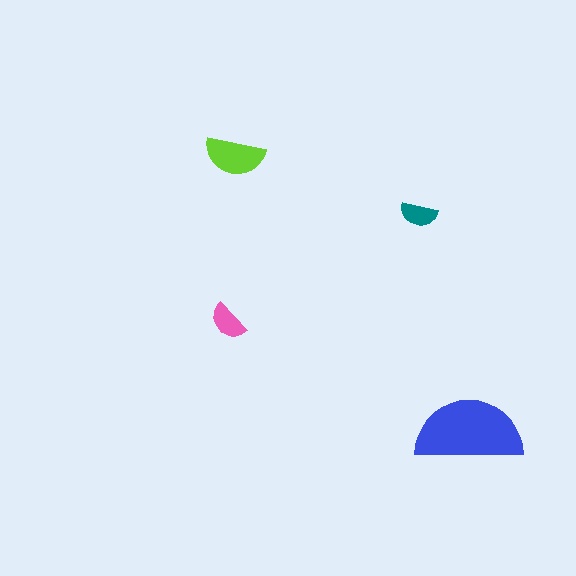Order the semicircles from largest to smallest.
the blue one, the lime one, the pink one, the teal one.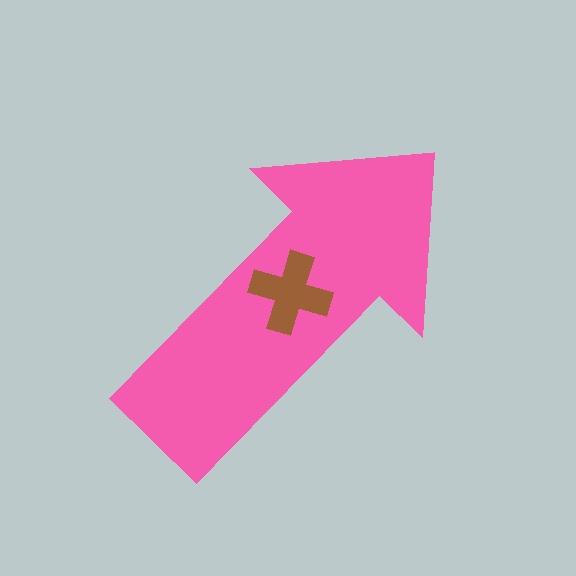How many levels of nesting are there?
2.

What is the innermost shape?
The brown cross.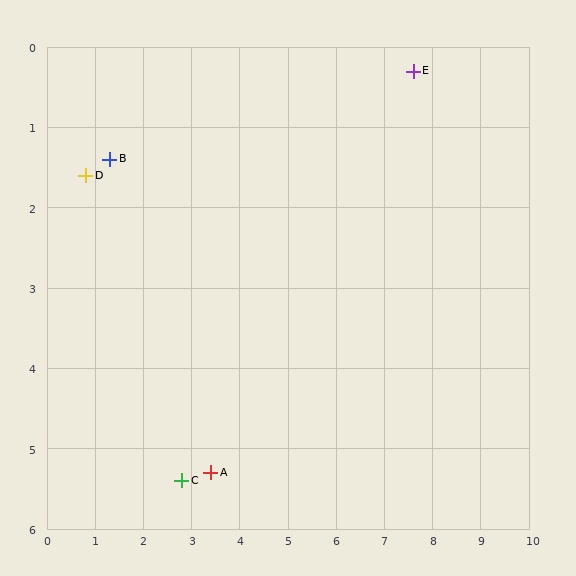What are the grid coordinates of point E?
Point E is at approximately (7.6, 0.3).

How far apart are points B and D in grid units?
Points B and D are about 0.5 grid units apart.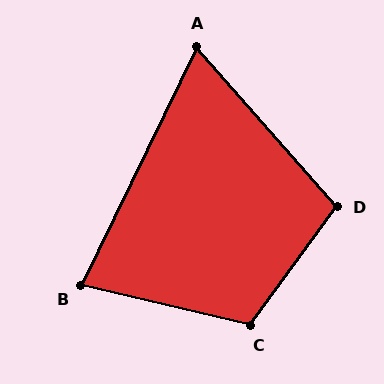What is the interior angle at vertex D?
Approximately 103 degrees (obtuse).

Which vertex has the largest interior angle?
C, at approximately 113 degrees.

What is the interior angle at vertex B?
Approximately 77 degrees (acute).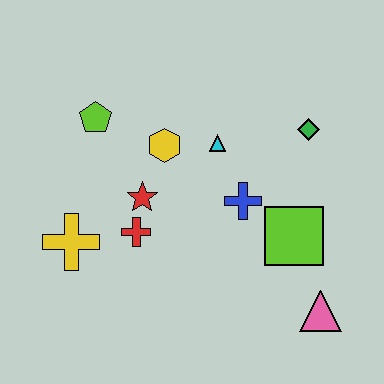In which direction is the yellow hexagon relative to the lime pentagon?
The yellow hexagon is to the right of the lime pentagon.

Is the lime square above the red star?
No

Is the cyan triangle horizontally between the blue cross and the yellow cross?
Yes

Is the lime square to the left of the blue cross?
No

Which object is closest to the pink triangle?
The lime square is closest to the pink triangle.